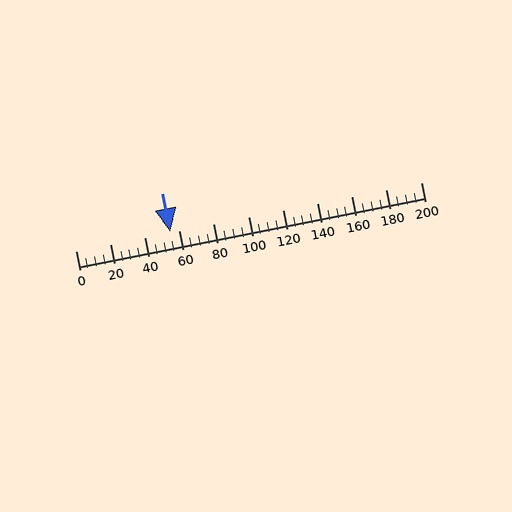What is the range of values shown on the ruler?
The ruler shows values from 0 to 200.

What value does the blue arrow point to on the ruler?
The blue arrow points to approximately 55.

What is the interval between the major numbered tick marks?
The major tick marks are spaced 20 units apart.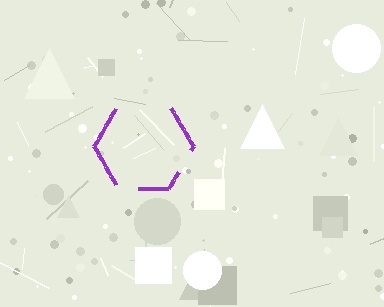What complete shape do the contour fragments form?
The contour fragments form a hexagon.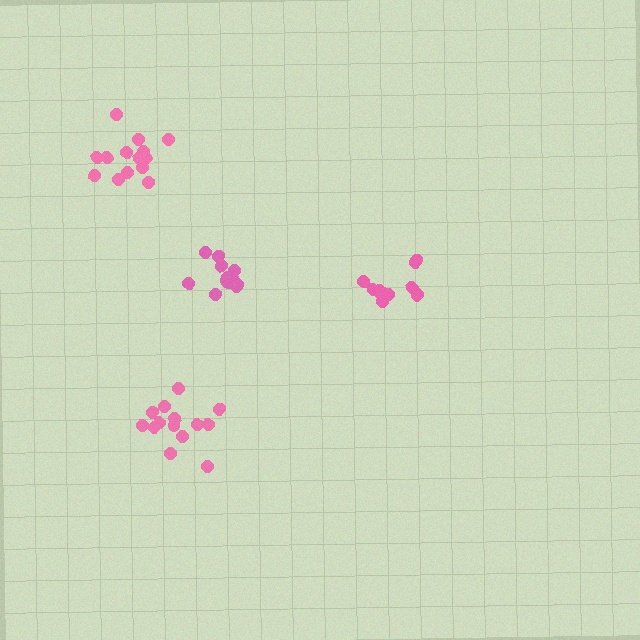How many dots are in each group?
Group 1: 10 dots, Group 2: 14 dots, Group 3: 14 dots, Group 4: 12 dots (50 total).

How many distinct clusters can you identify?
There are 4 distinct clusters.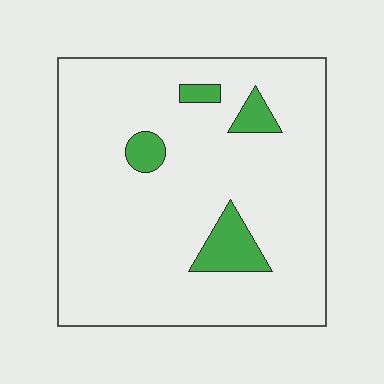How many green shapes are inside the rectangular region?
4.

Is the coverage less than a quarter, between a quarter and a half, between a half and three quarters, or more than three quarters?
Less than a quarter.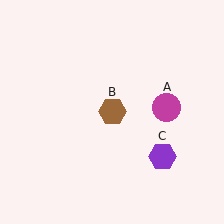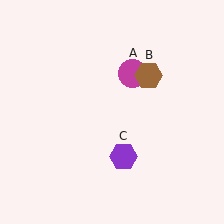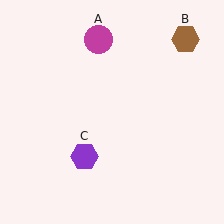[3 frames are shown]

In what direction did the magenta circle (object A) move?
The magenta circle (object A) moved up and to the left.